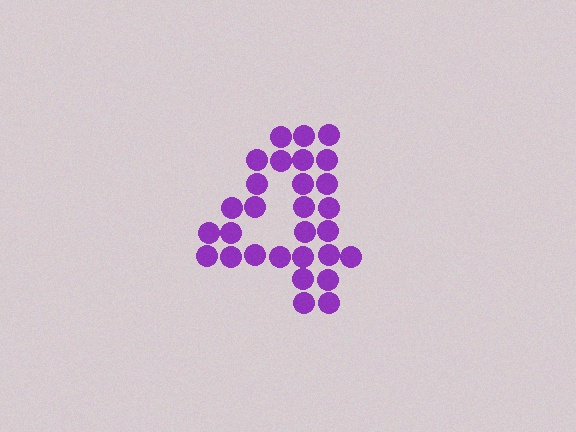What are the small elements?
The small elements are circles.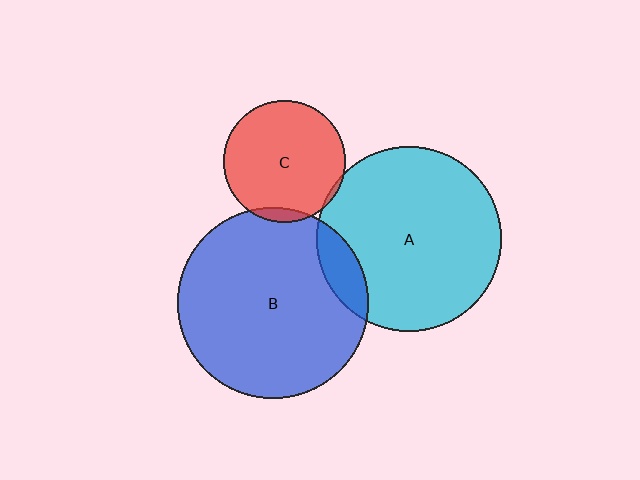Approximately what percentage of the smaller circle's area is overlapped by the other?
Approximately 5%.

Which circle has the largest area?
Circle B (blue).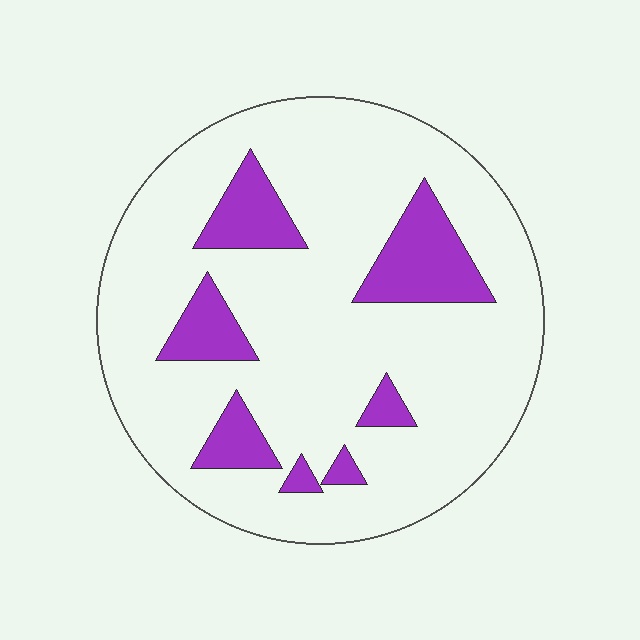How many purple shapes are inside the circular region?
7.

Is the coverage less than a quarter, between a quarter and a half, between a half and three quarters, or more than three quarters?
Less than a quarter.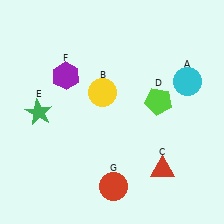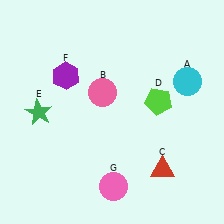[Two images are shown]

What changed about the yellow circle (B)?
In Image 1, B is yellow. In Image 2, it changed to pink.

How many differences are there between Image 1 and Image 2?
There are 2 differences between the two images.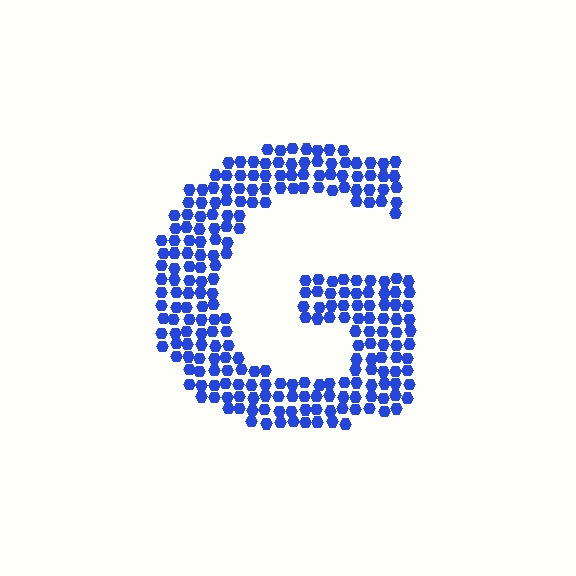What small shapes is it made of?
It is made of small hexagons.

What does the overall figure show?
The overall figure shows the letter G.